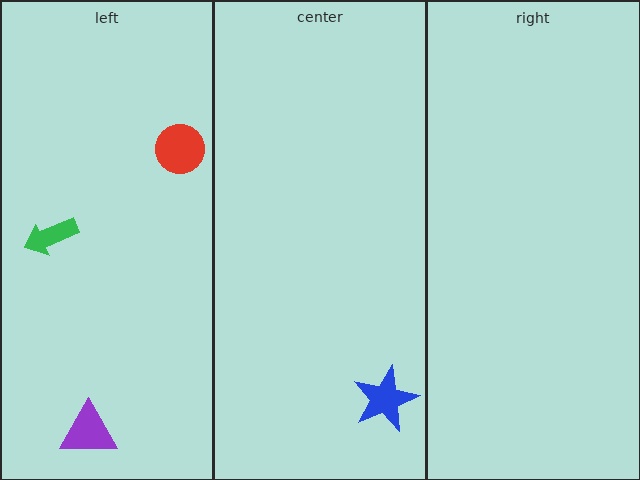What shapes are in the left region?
The red circle, the purple triangle, the green arrow.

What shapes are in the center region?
The blue star.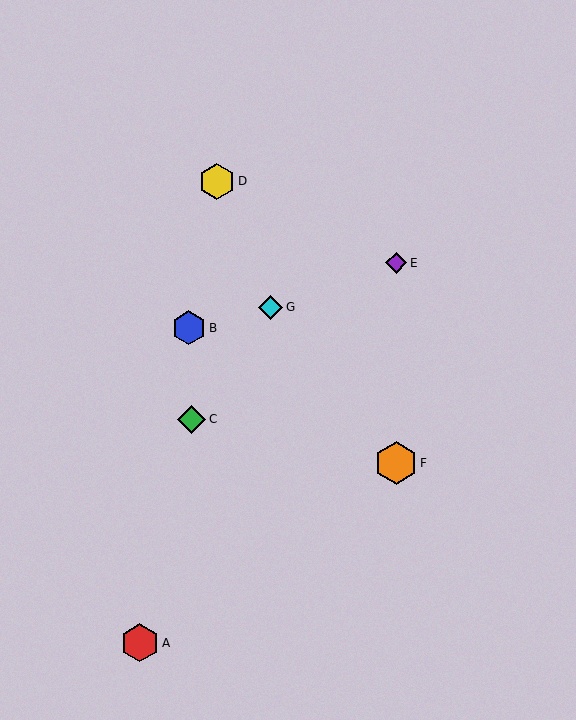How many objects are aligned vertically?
2 objects (E, F) are aligned vertically.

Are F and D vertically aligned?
No, F is at x≈396 and D is at x≈217.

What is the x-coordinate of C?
Object C is at x≈191.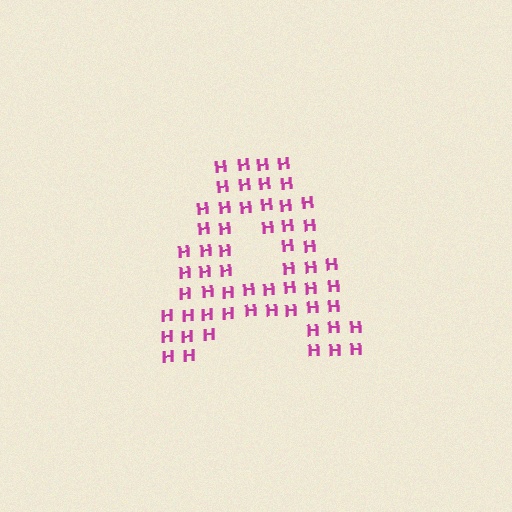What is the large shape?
The large shape is the letter A.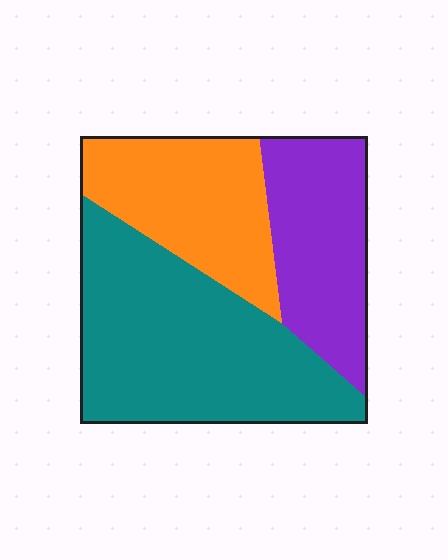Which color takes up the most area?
Teal, at roughly 45%.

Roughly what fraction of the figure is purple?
Purple covers roughly 25% of the figure.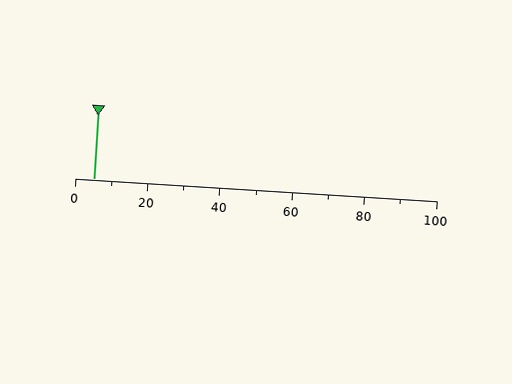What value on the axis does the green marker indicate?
The marker indicates approximately 5.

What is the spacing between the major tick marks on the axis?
The major ticks are spaced 20 apart.